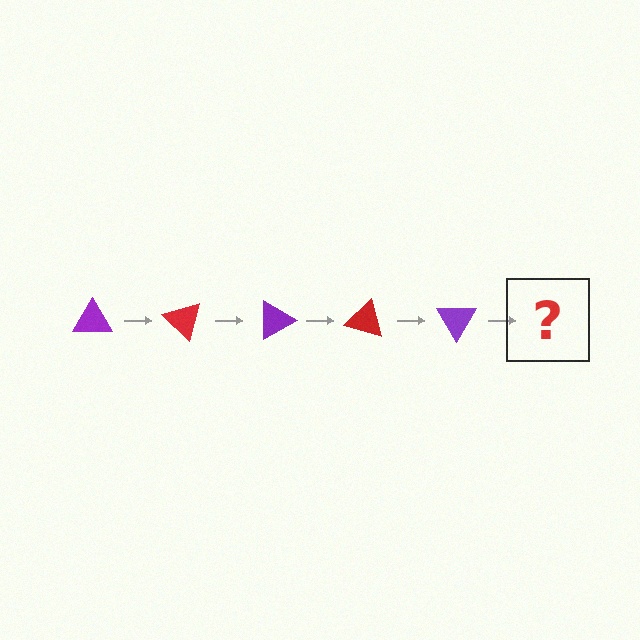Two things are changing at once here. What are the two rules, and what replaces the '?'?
The two rules are that it rotates 45 degrees each step and the color cycles through purple and red. The '?' should be a red triangle, rotated 225 degrees from the start.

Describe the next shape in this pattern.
It should be a red triangle, rotated 225 degrees from the start.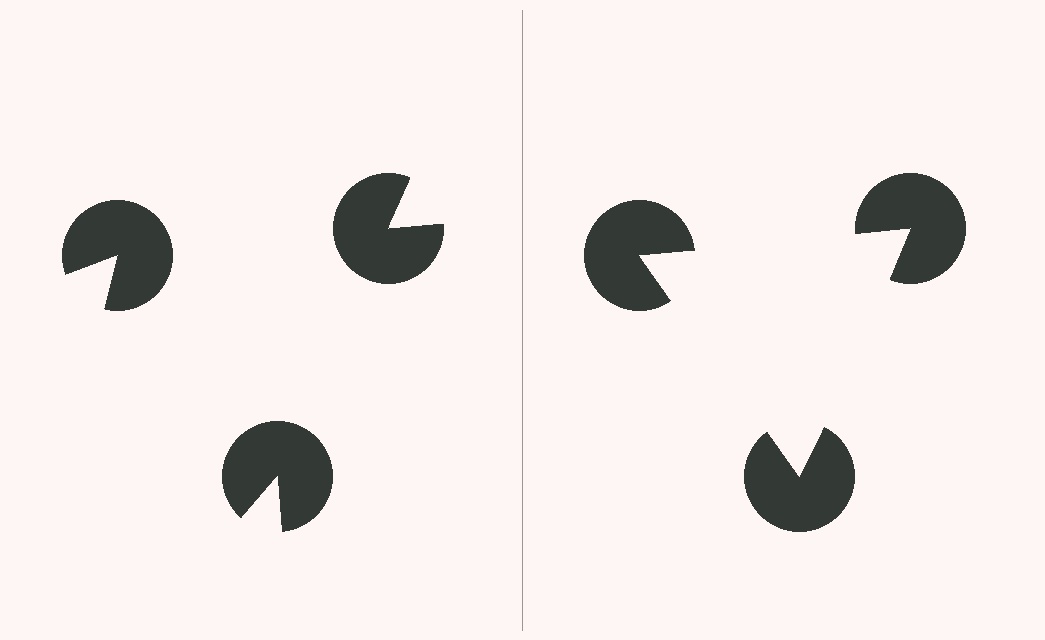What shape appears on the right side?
An illusory triangle.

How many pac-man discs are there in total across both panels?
6 — 3 on each side.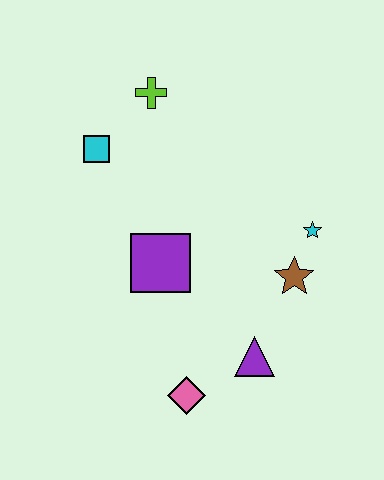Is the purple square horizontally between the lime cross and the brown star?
Yes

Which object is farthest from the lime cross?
The pink diamond is farthest from the lime cross.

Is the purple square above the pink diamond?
Yes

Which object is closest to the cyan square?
The lime cross is closest to the cyan square.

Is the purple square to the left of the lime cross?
No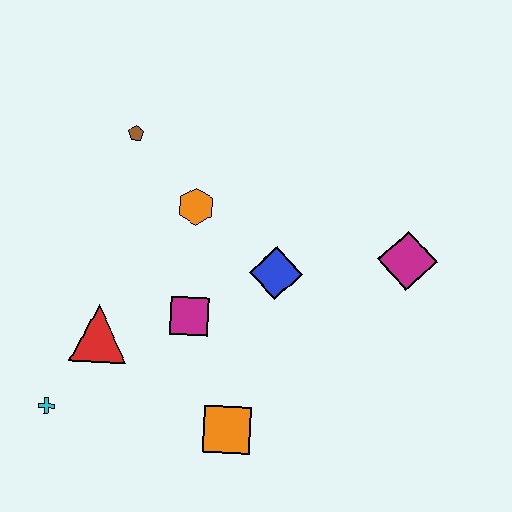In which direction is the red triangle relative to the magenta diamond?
The red triangle is to the left of the magenta diamond.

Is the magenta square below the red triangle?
No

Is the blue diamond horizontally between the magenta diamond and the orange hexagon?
Yes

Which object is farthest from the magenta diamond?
The cyan cross is farthest from the magenta diamond.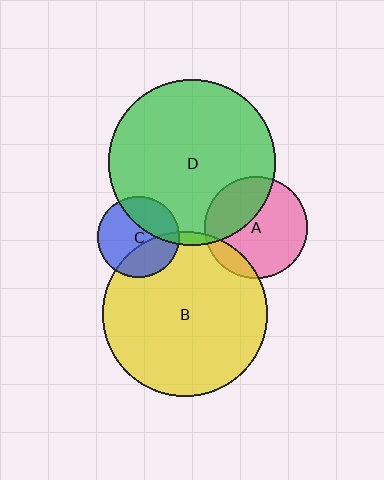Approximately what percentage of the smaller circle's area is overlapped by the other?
Approximately 35%.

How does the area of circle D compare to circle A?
Approximately 2.6 times.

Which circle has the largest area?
Circle D (green).